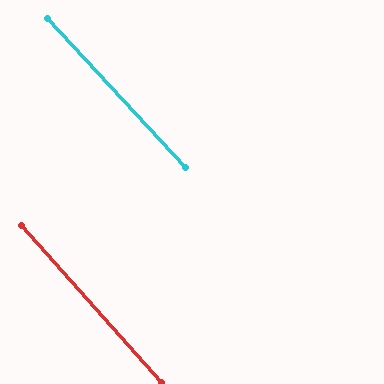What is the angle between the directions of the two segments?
Approximately 1 degree.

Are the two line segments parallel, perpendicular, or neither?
Parallel — their directions differ by only 1.1°.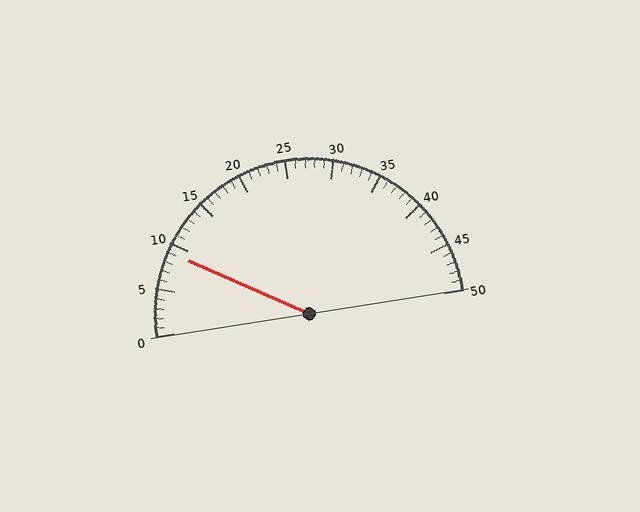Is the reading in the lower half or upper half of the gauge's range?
The reading is in the lower half of the range (0 to 50).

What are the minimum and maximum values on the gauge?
The gauge ranges from 0 to 50.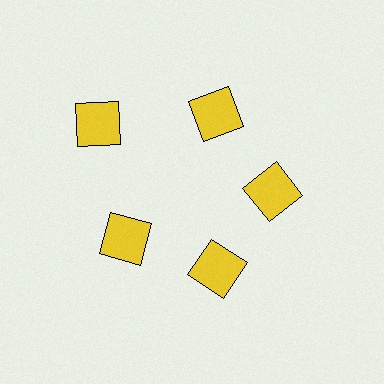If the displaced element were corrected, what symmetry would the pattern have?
It would have 5-fold rotational symmetry — the pattern would map onto itself every 72 degrees.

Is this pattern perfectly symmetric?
No. The 5 yellow squares are arranged in a ring, but one element near the 10 o'clock position is pushed outward from the center, breaking the 5-fold rotational symmetry.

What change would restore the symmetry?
The symmetry would be restored by moving it inward, back onto the ring so that all 5 squares sit at equal angles and equal distance from the center.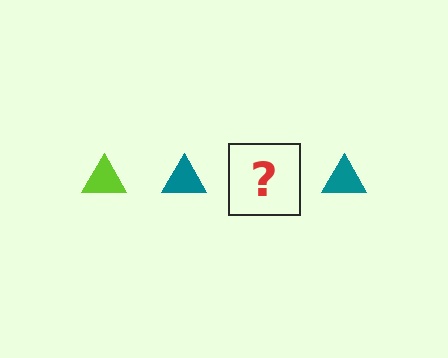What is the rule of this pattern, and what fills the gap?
The rule is that the pattern cycles through lime, teal triangles. The gap should be filled with a lime triangle.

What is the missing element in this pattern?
The missing element is a lime triangle.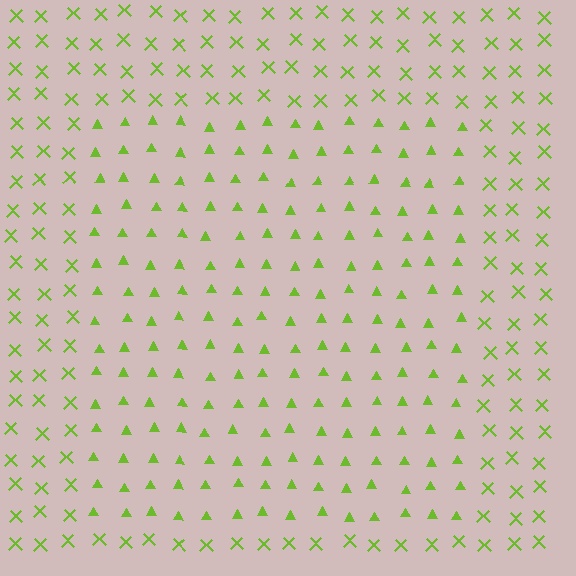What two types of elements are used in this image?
The image uses triangles inside the rectangle region and X marks outside it.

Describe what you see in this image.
The image is filled with small lime elements arranged in a uniform grid. A rectangle-shaped region contains triangles, while the surrounding area contains X marks. The boundary is defined purely by the change in element shape.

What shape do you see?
I see a rectangle.